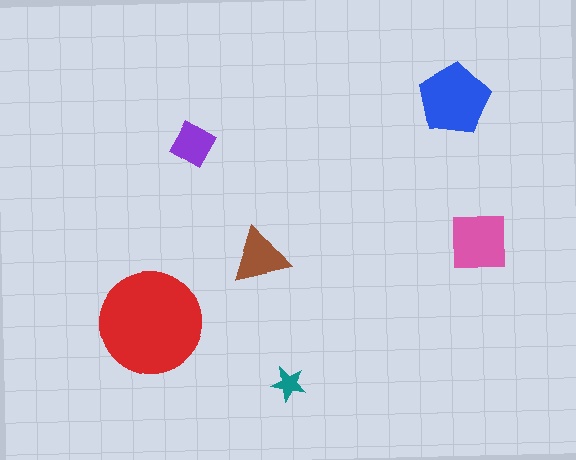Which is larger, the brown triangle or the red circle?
The red circle.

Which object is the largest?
The red circle.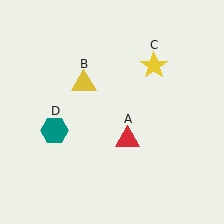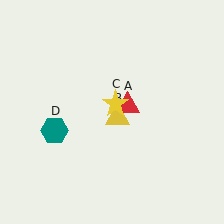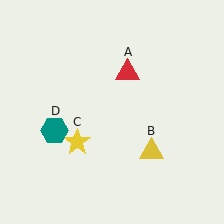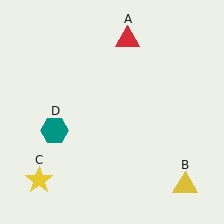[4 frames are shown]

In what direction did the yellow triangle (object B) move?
The yellow triangle (object B) moved down and to the right.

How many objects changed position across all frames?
3 objects changed position: red triangle (object A), yellow triangle (object B), yellow star (object C).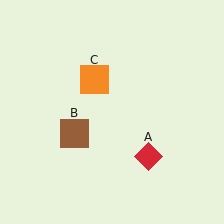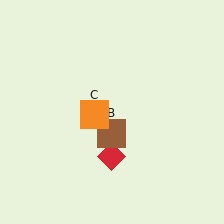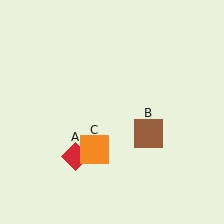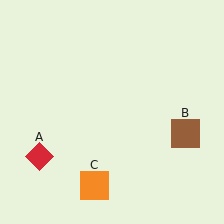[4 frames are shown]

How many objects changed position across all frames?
3 objects changed position: red diamond (object A), brown square (object B), orange square (object C).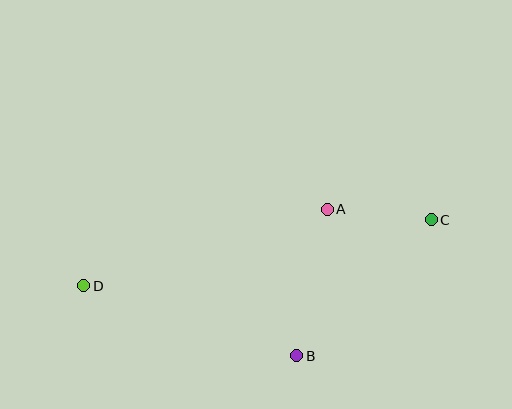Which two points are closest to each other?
Points A and C are closest to each other.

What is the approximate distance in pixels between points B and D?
The distance between B and D is approximately 224 pixels.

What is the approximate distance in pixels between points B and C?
The distance between B and C is approximately 191 pixels.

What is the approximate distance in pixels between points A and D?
The distance between A and D is approximately 256 pixels.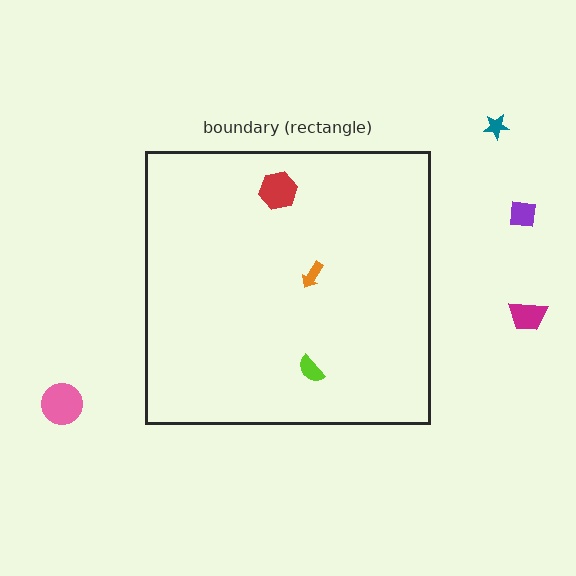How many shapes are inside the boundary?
3 inside, 4 outside.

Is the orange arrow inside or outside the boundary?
Inside.